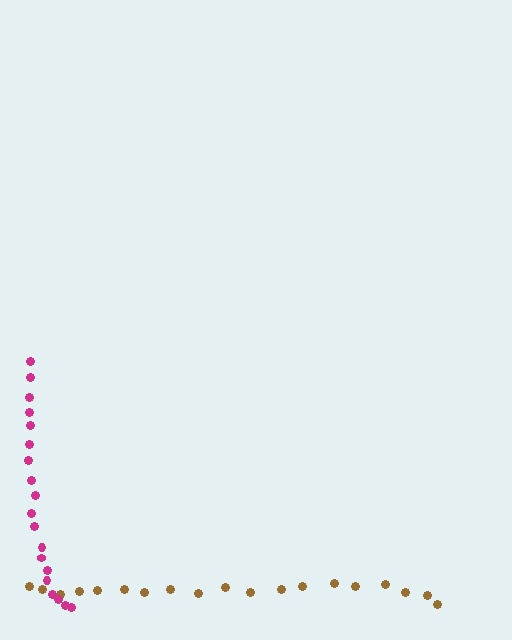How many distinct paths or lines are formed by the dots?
There are 2 distinct paths.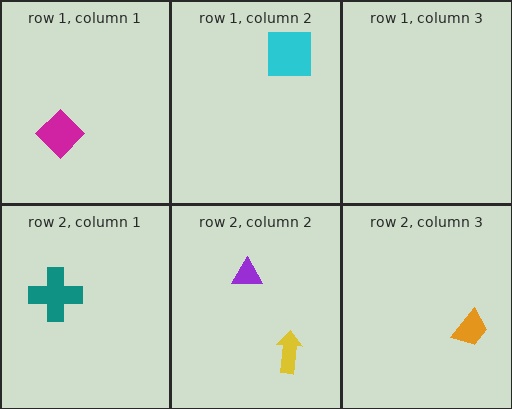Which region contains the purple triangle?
The row 2, column 2 region.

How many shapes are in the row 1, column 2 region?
1.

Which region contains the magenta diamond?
The row 1, column 1 region.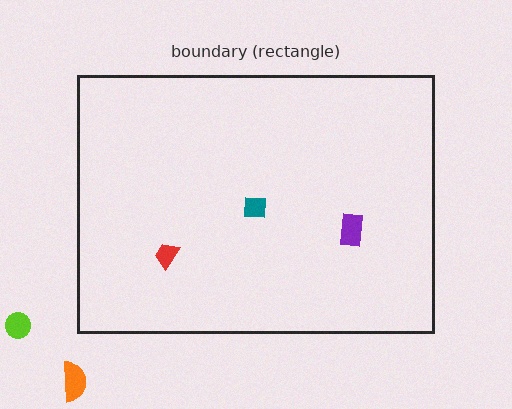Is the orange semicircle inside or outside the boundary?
Outside.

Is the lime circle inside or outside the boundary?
Outside.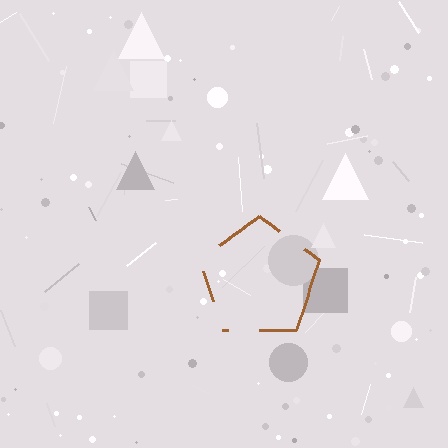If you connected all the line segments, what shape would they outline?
They would outline a pentagon.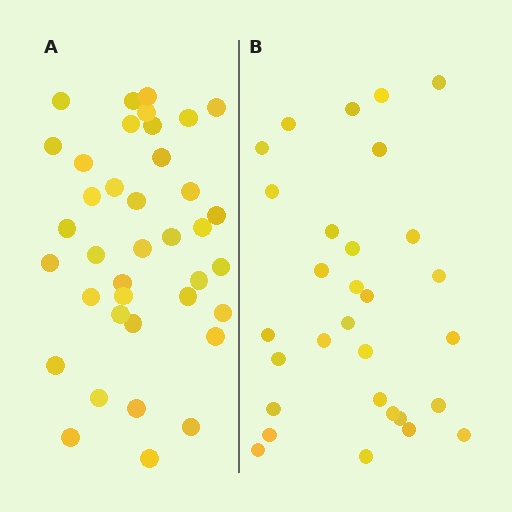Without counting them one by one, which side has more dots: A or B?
Region A (the left region) has more dots.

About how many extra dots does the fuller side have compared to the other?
Region A has roughly 8 or so more dots than region B.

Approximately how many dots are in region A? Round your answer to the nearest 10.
About 40 dots. (The exact count is 38, which rounds to 40.)